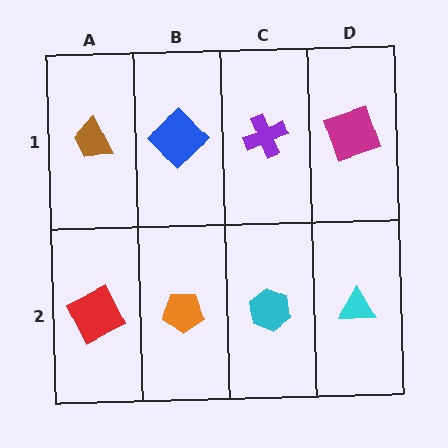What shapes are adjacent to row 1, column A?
A red square (row 2, column A), a blue diamond (row 1, column B).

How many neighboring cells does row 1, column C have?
3.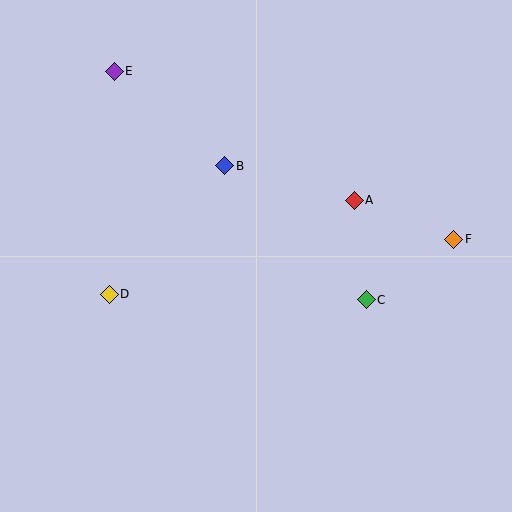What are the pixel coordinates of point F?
Point F is at (454, 239).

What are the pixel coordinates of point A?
Point A is at (354, 200).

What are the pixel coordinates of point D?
Point D is at (109, 294).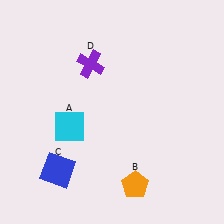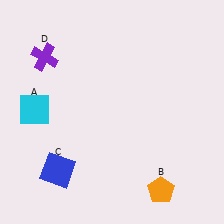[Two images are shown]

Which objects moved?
The objects that moved are: the cyan square (A), the orange pentagon (B), the purple cross (D).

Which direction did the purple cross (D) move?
The purple cross (D) moved left.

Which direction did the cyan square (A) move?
The cyan square (A) moved left.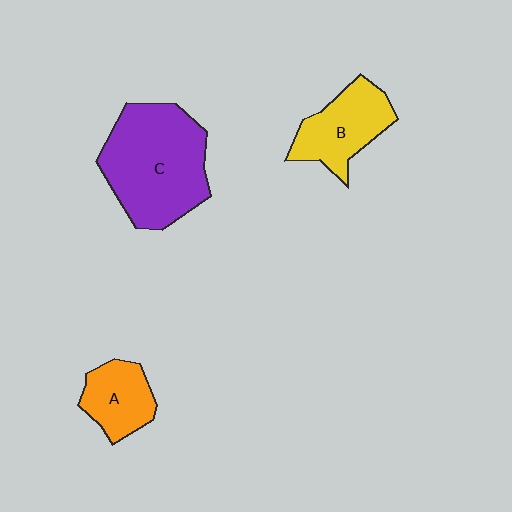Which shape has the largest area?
Shape C (purple).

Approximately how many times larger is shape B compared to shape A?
Approximately 1.3 times.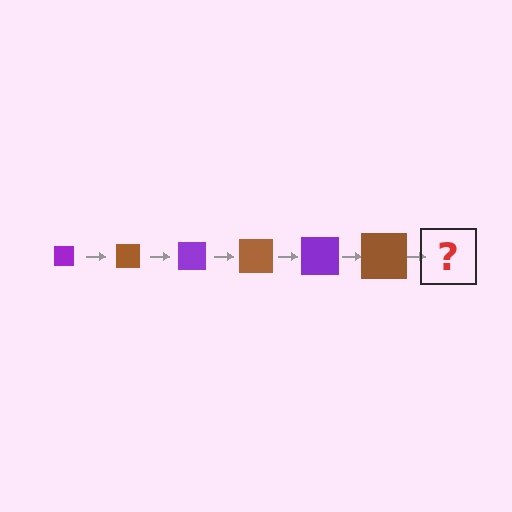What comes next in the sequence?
The next element should be a purple square, larger than the previous one.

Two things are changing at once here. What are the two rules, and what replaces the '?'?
The two rules are that the square grows larger each step and the color cycles through purple and brown. The '?' should be a purple square, larger than the previous one.